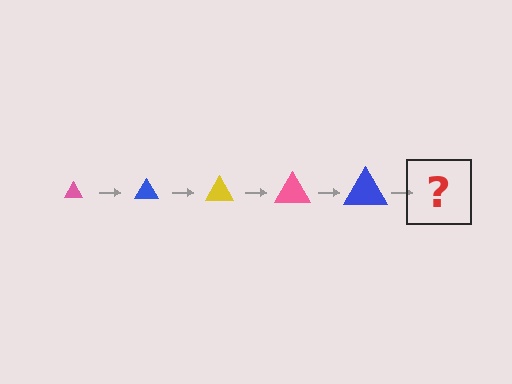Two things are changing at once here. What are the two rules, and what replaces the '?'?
The two rules are that the triangle grows larger each step and the color cycles through pink, blue, and yellow. The '?' should be a yellow triangle, larger than the previous one.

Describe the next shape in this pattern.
It should be a yellow triangle, larger than the previous one.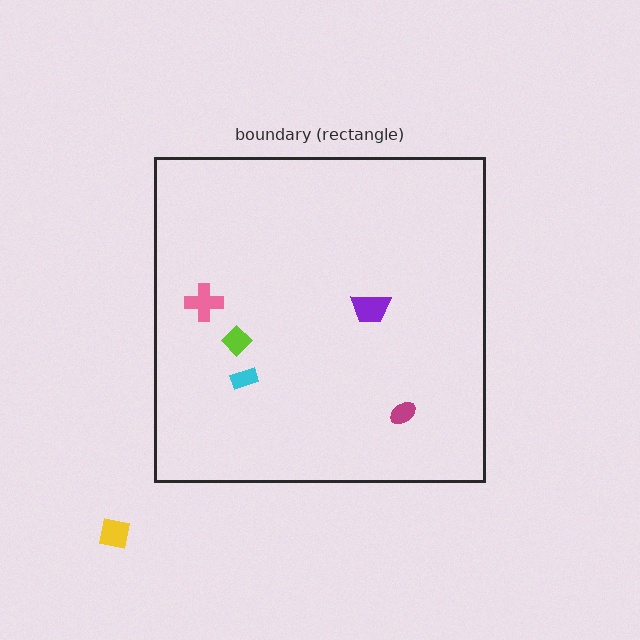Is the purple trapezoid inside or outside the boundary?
Inside.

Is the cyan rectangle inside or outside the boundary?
Inside.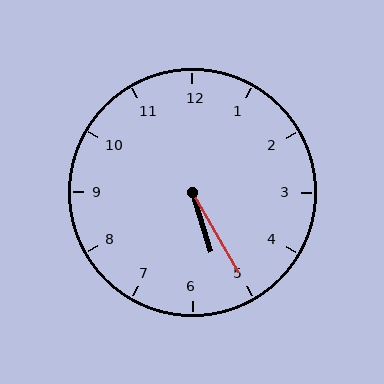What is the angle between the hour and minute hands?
Approximately 12 degrees.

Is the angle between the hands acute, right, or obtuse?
It is acute.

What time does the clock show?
5:25.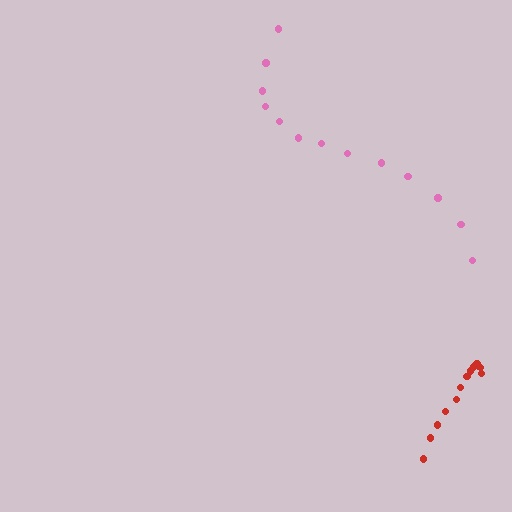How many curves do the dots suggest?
There are 2 distinct paths.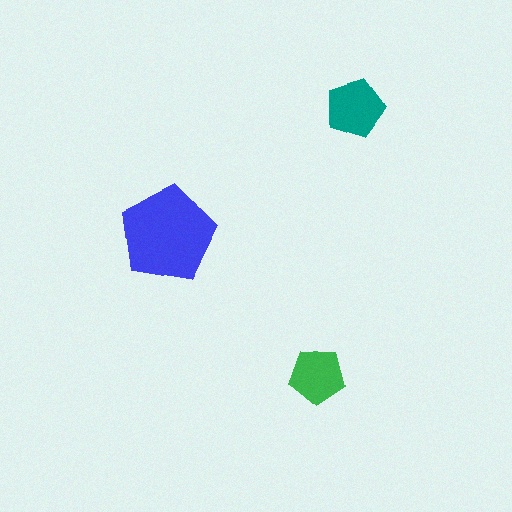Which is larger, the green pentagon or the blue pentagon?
The blue one.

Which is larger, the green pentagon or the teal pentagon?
The teal one.